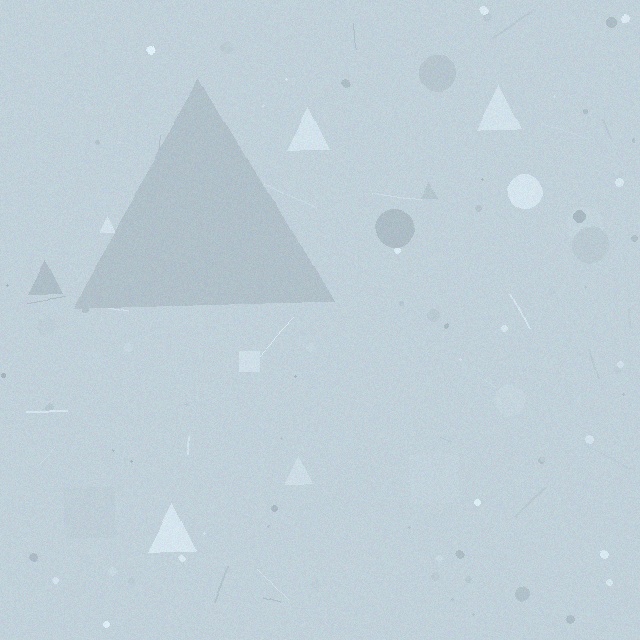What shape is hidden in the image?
A triangle is hidden in the image.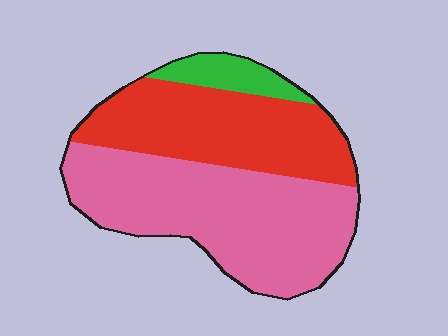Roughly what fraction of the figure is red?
Red covers around 40% of the figure.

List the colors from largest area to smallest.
From largest to smallest: pink, red, green.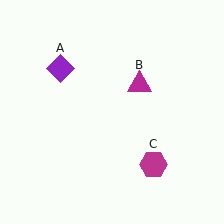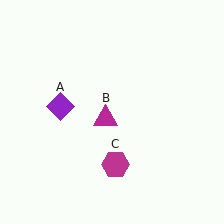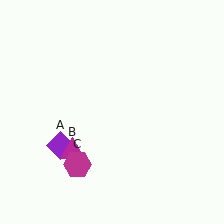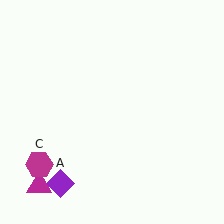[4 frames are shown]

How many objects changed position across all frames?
3 objects changed position: purple diamond (object A), magenta triangle (object B), magenta hexagon (object C).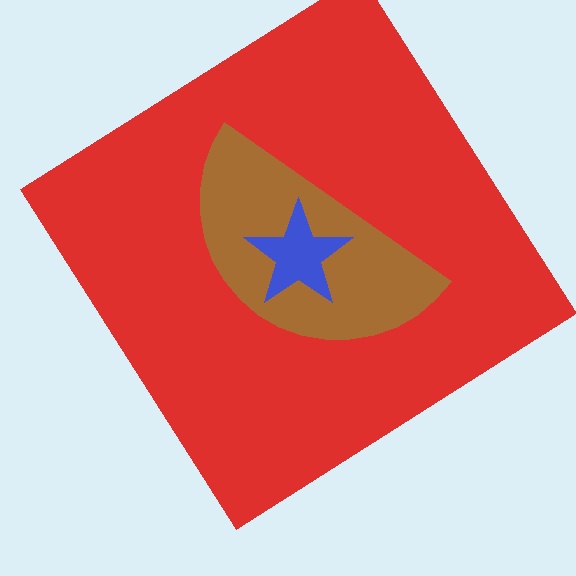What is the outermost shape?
The red diamond.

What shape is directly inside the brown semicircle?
The blue star.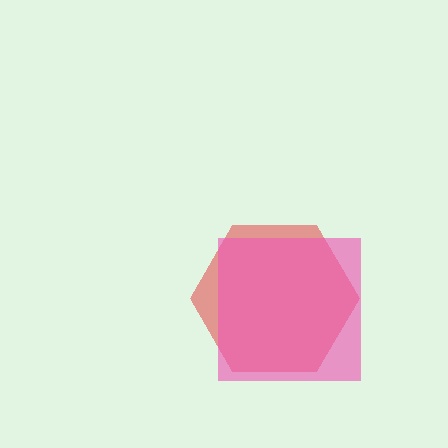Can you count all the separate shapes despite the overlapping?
Yes, there are 2 separate shapes.